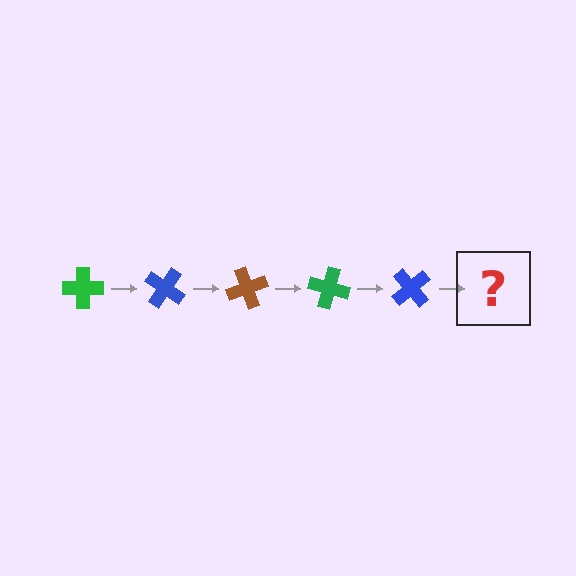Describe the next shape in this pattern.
It should be a brown cross, rotated 175 degrees from the start.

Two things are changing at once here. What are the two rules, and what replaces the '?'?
The two rules are that it rotates 35 degrees each step and the color cycles through green, blue, and brown. The '?' should be a brown cross, rotated 175 degrees from the start.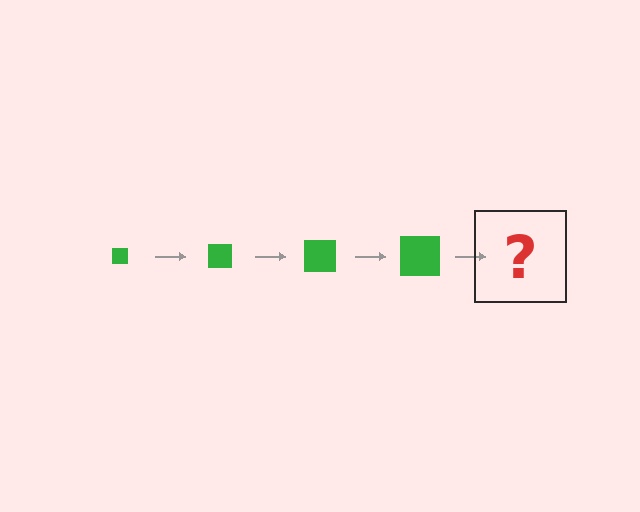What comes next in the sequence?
The next element should be a green square, larger than the previous one.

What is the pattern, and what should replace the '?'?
The pattern is that the square gets progressively larger each step. The '?' should be a green square, larger than the previous one.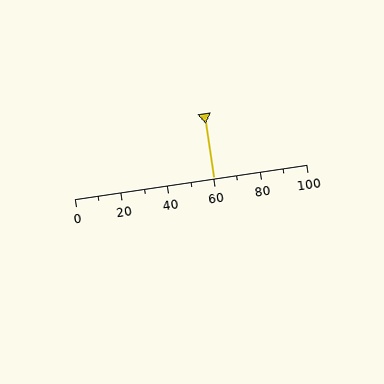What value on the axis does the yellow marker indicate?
The marker indicates approximately 60.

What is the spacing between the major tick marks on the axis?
The major ticks are spaced 20 apart.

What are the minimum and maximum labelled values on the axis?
The axis runs from 0 to 100.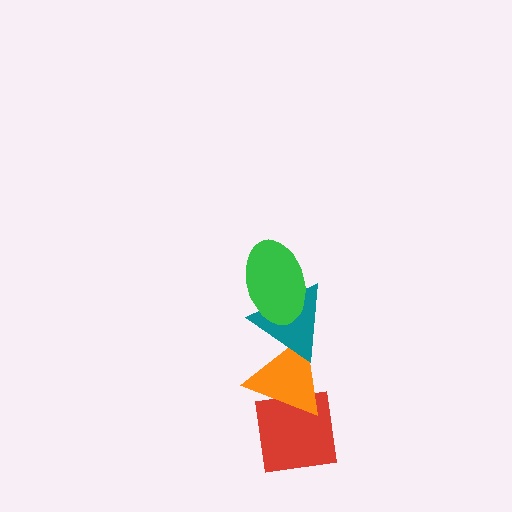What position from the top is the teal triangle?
The teal triangle is 2nd from the top.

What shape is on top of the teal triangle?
The green ellipse is on top of the teal triangle.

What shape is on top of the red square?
The orange triangle is on top of the red square.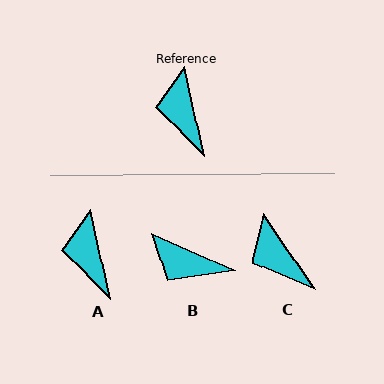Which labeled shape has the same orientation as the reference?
A.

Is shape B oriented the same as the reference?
No, it is off by about 54 degrees.